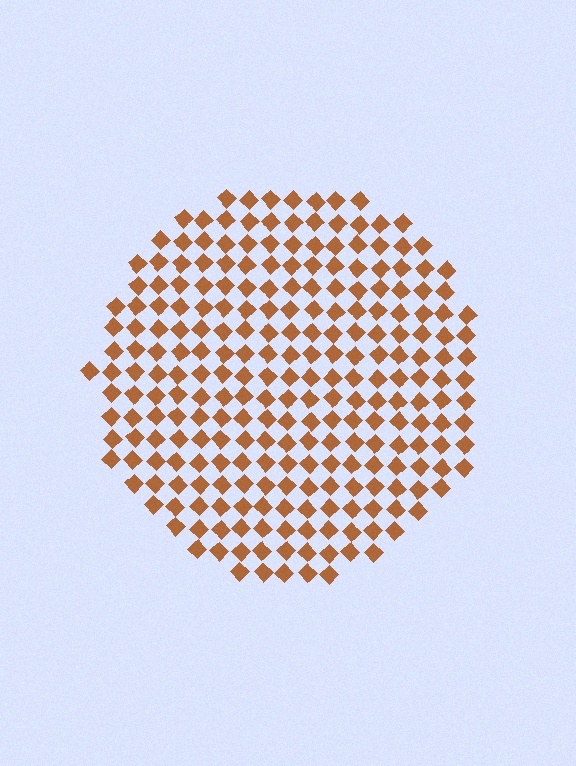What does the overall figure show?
The overall figure shows a circle.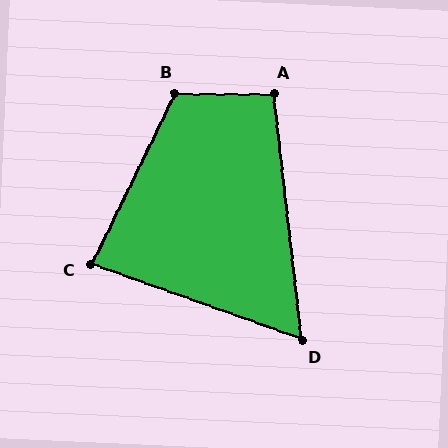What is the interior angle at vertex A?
Approximately 96 degrees (obtuse).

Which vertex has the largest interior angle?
B, at approximately 116 degrees.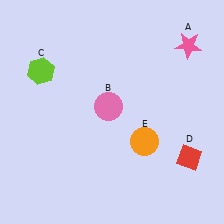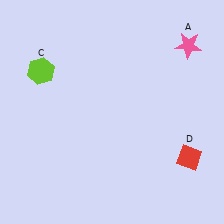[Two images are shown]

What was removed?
The pink circle (B), the orange circle (E) were removed in Image 2.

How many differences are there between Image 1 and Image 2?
There are 2 differences between the two images.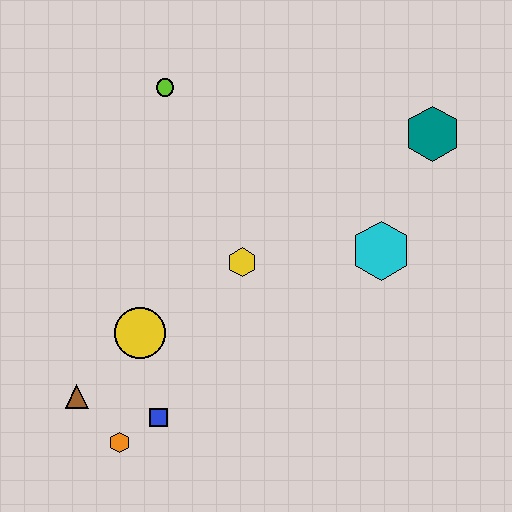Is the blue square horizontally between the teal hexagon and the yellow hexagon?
No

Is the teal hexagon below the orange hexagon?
No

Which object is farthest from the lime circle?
The orange hexagon is farthest from the lime circle.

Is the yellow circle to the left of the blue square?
Yes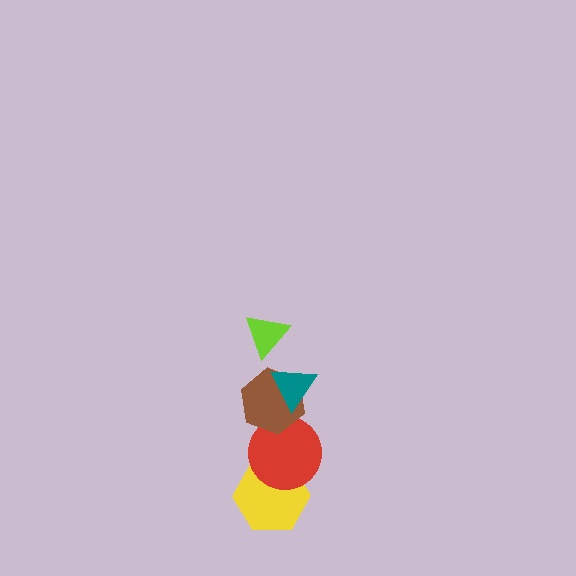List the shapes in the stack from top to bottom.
From top to bottom: the lime triangle, the teal triangle, the brown hexagon, the red circle, the yellow hexagon.